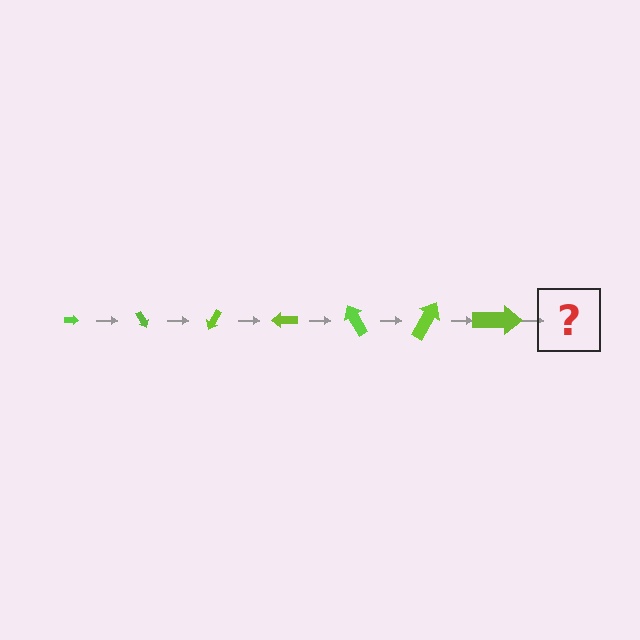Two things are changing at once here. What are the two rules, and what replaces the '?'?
The two rules are that the arrow grows larger each step and it rotates 60 degrees each step. The '?' should be an arrow, larger than the previous one and rotated 420 degrees from the start.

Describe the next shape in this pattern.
It should be an arrow, larger than the previous one and rotated 420 degrees from the start.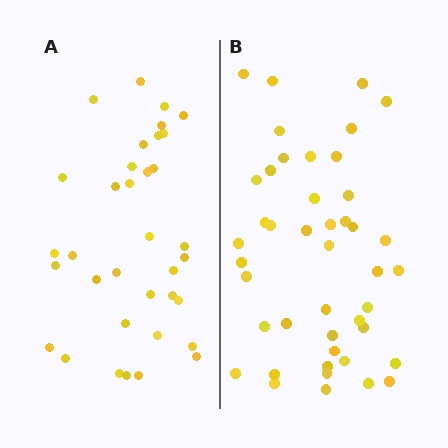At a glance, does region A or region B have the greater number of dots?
Region B (the right region) has more dots.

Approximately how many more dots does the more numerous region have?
Region B has roughly 8 or so more dots than region A.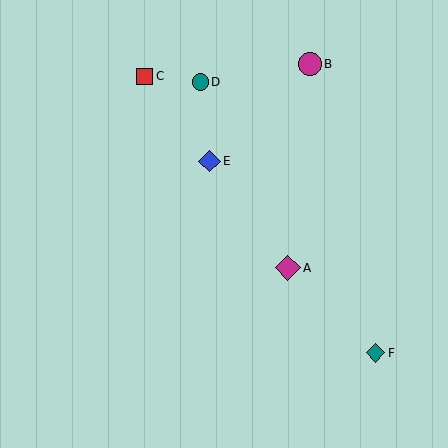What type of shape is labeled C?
Shape C is a red square.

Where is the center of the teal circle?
The center of the teal circle is at (200, 82).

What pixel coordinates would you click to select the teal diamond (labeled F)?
Click at (375, 353) to select the teal diamond F.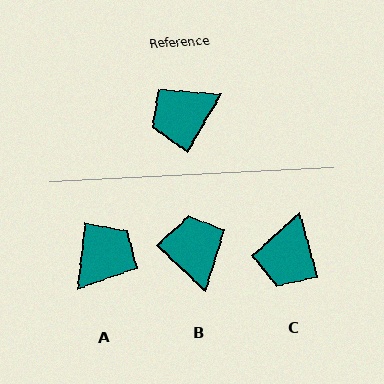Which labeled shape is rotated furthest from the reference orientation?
A, about 156 degrees away.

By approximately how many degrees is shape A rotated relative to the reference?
Approximately 156 degrees clockwise.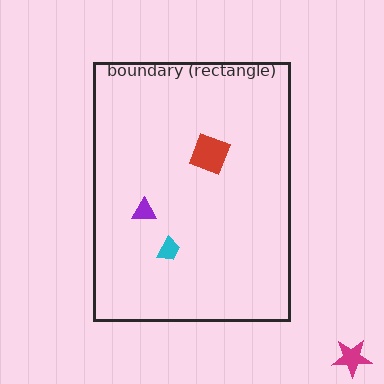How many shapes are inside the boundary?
3 inside, 1 outside.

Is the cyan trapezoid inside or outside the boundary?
Inside.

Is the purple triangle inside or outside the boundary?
Inside.